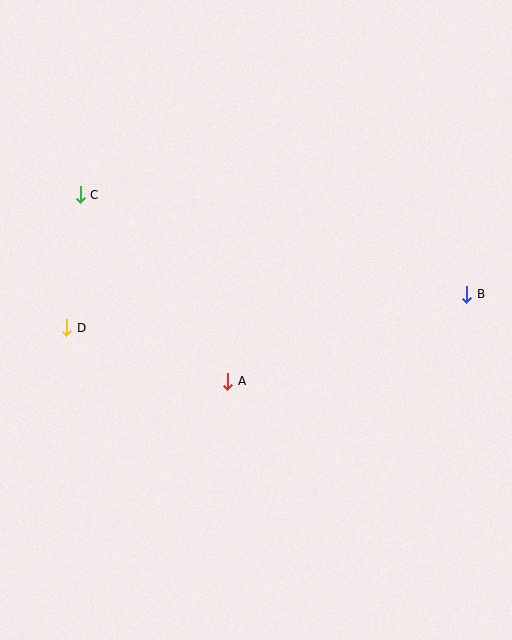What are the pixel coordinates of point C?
Point C is at (80, 195).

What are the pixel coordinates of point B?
Point B is at (467, 294).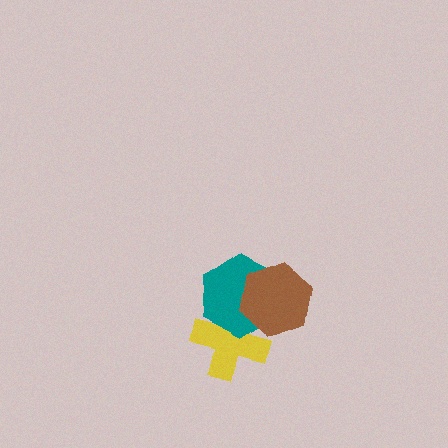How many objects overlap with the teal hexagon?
2 objects overlap with the teal hexagon.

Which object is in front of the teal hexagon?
The brown hexagon is in front of the teal hexagon.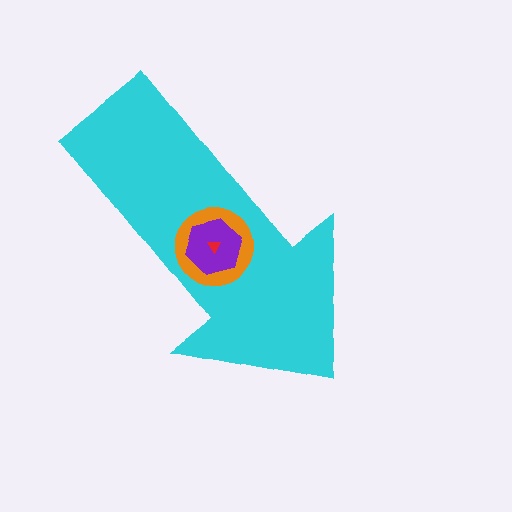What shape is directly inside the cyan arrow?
The orange circle.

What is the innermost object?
The red triangle.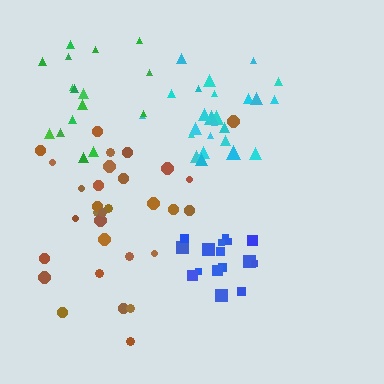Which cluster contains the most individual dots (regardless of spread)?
Brown (31).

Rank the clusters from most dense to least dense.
blue, cyan, brown, green.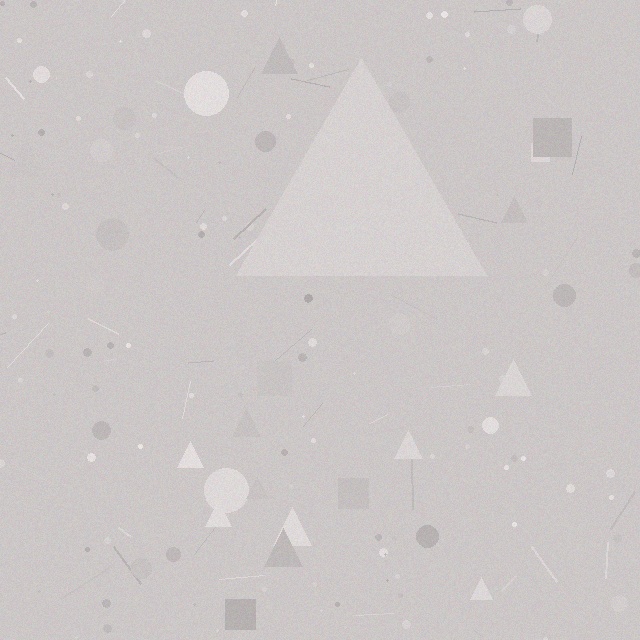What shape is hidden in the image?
A triangle is hidden in the image.